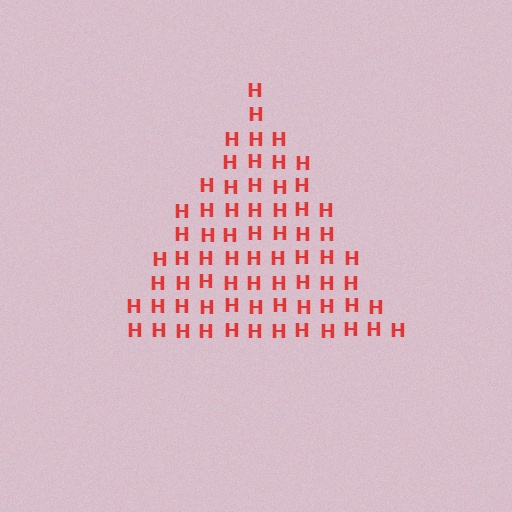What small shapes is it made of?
It is made of small letter H's.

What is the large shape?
The large shape is a triangle.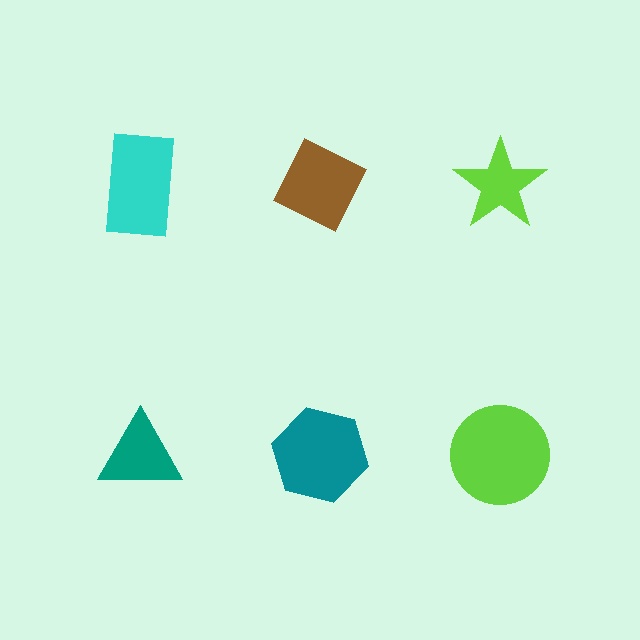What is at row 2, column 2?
A teal hexagon.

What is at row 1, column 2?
A brown diamond.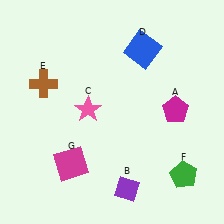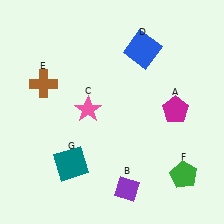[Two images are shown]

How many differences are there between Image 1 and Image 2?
There is 1 difference between the two images.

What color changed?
The square (G) changed from magenta in Image 1 to teal in Image 2.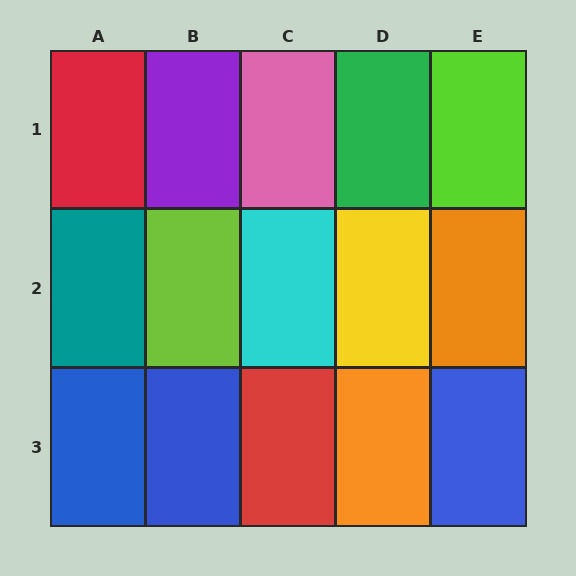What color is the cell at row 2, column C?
Cyan.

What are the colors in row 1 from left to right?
Red, purple, pink, green, lime.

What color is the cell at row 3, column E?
Blue.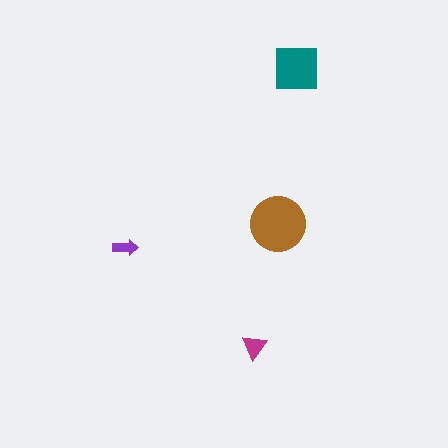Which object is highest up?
The teal square is topmost.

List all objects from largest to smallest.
The brown circle, the teal square, the magenta triangle, the purple arrow.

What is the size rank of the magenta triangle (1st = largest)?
3rd.